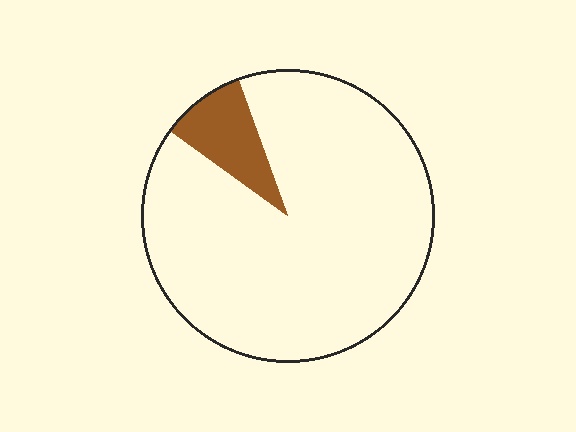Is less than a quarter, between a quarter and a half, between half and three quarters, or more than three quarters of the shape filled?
Less than a quarter.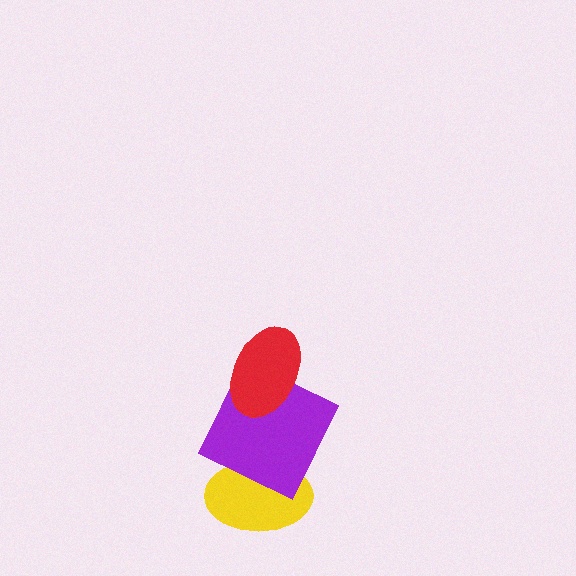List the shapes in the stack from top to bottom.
From top to bottom: the red ellipse, the purple square, the yellow ellipse.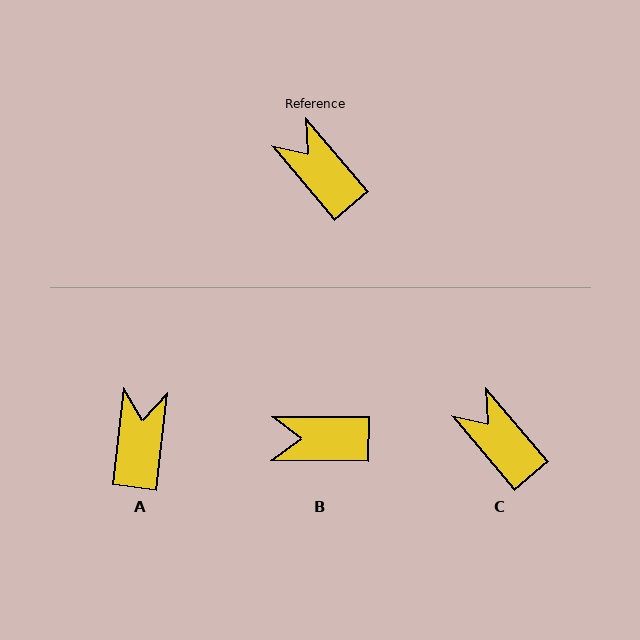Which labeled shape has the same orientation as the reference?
C.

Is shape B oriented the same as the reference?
No, it is off by about 50 degrees.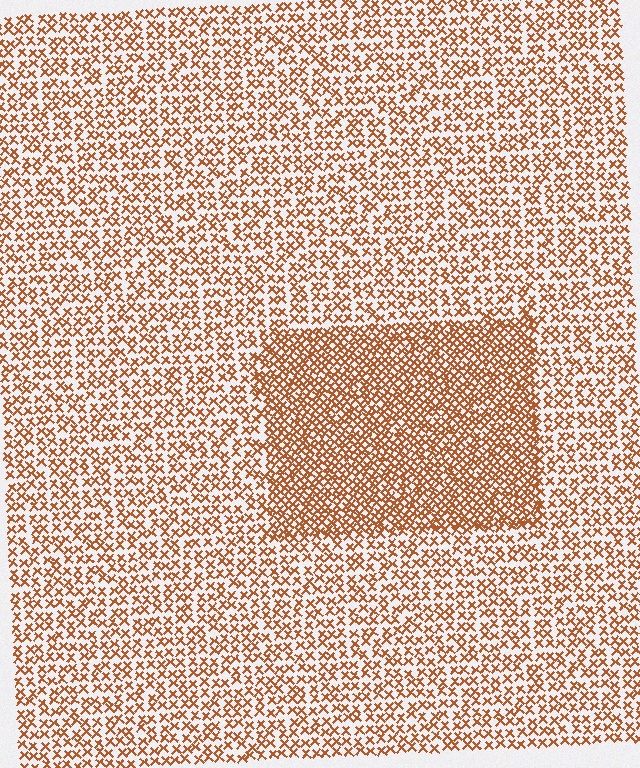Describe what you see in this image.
The image contains small brown elements arranged at two different densities. A rectangle-shaped region is visible where the elements are more densely packed than the surrounding area.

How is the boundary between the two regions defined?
The boundary is defined by a change in element density (approximately 1.8x ratio). All elements are the same color, size, and shape.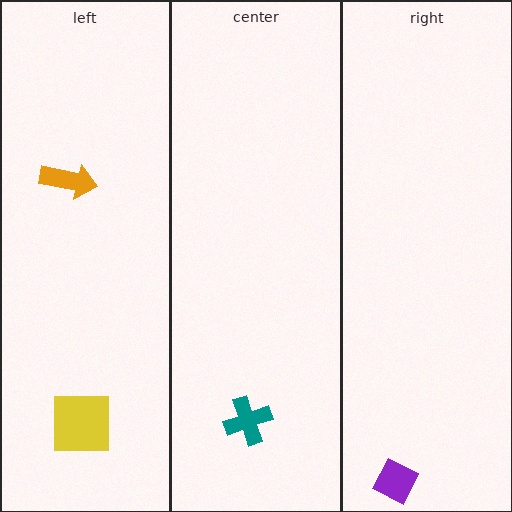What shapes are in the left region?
The yellow square, the orange arrow.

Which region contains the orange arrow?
The left region.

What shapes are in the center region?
The teal cross.